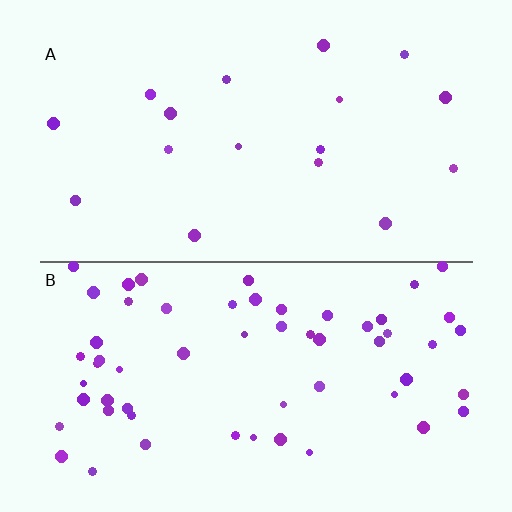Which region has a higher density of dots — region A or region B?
B (the bottom).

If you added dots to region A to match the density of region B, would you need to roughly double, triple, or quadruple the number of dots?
Approximately triple.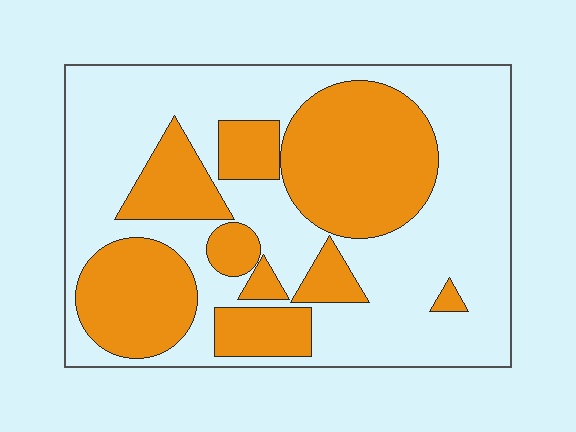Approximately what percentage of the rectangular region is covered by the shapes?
Approximately 40%.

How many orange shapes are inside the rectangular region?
9.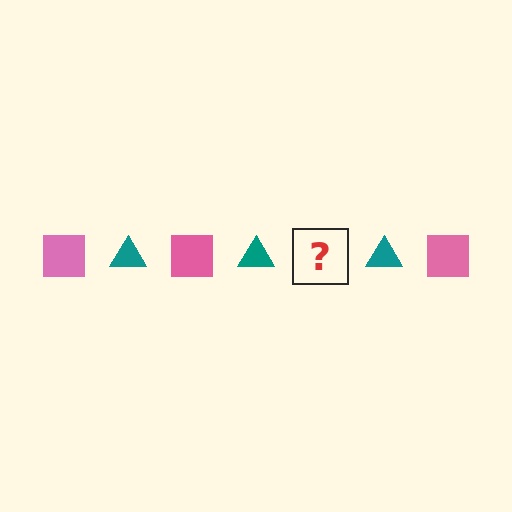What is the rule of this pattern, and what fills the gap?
The rule is that the pattern alternates between pink square and teal triangle. The gap should be filled with a pink square.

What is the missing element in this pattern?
The missing element is a pink square.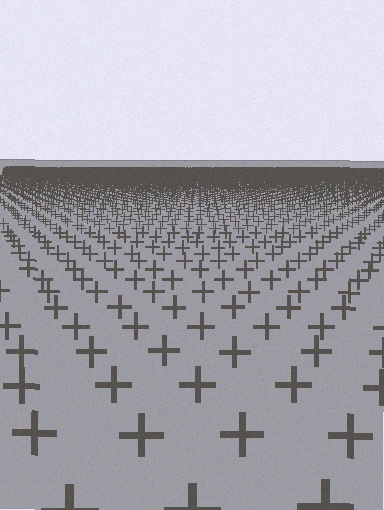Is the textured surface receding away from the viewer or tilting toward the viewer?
The surface is receding away from the viewer. Texture elements get smaller and denser toward the top.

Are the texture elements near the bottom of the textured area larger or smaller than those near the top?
Larger. Near the bottom, elements are closer to the viewer and appear at a bigger on-screen size.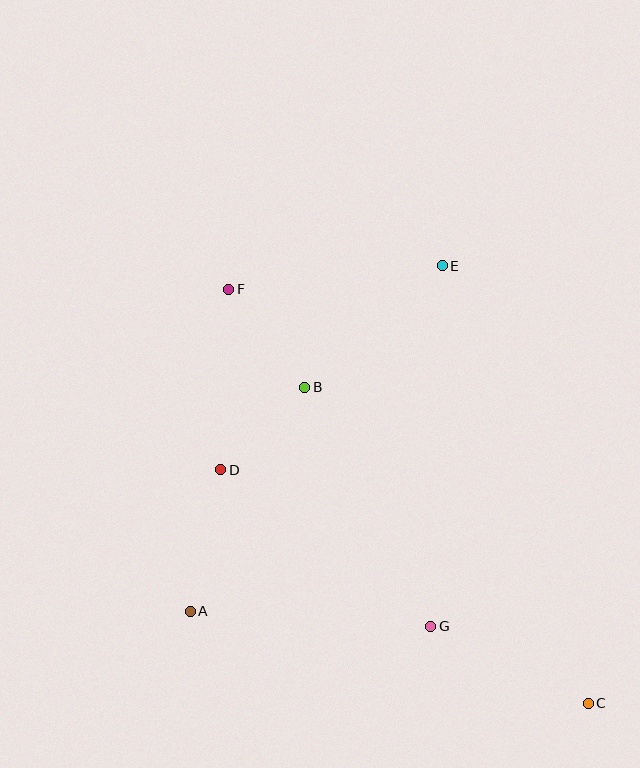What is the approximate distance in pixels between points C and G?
The distance between C and G is approximately 175 pixels.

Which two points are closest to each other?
Points B and D are closest to each other.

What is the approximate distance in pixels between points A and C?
The distance between A and C is approximately 408 pixels.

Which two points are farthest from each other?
Points C and F are farthest from each other.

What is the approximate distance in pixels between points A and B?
The distance between A and B is approximately 251 pixels.